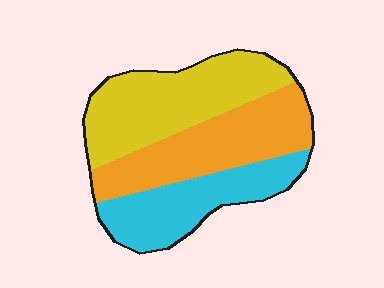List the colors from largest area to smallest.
From largest to smallest: yellow, orange, cyan.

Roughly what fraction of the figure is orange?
Orange covers around 35% of the figure.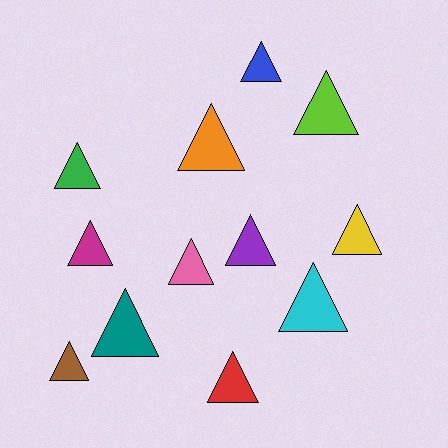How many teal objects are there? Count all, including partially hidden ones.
There is 1 teal object.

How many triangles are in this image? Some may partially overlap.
There are 12 triangles.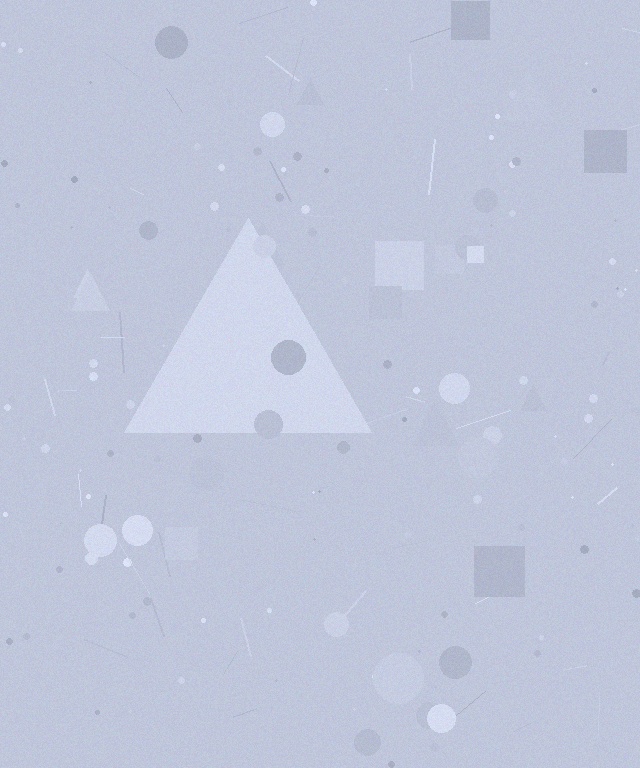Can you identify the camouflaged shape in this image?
The camouflaged shape is a triangle.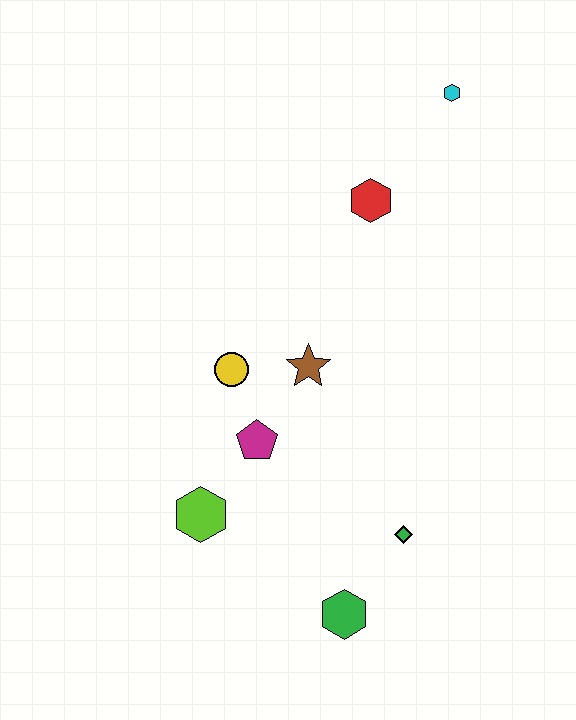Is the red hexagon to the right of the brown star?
Yes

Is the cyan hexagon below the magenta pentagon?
No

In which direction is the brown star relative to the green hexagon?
The brown star is above the green hexagon.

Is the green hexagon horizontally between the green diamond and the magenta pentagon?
Yes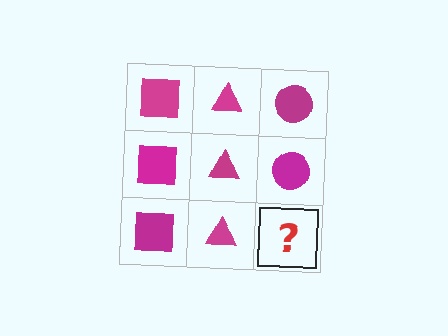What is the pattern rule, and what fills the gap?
The rule is that each column has a consistent shape. The gap should be filled with a magenta circle.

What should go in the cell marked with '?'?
The missing cell should contain a magenta circle.